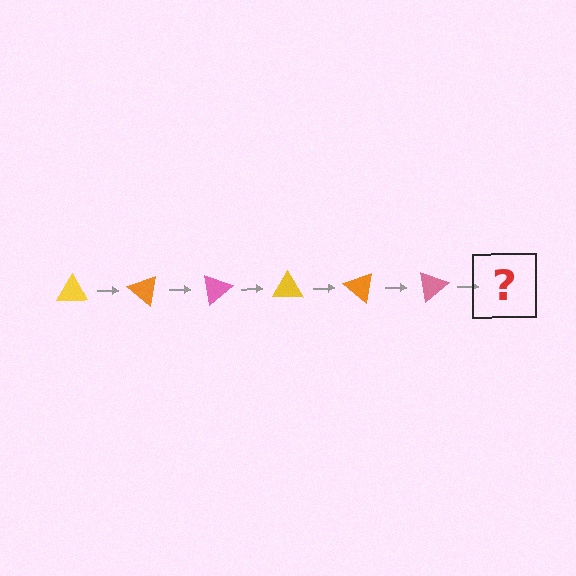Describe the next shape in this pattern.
It should be a yellow triangle, rotated 240 degrees from the start.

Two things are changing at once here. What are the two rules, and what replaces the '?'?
The two rules are that it rotates 40 degrees each step and the color cycles through yellow, orange, and pink. The '?' should be a yellow triangle, rotated 240 degrees from the start.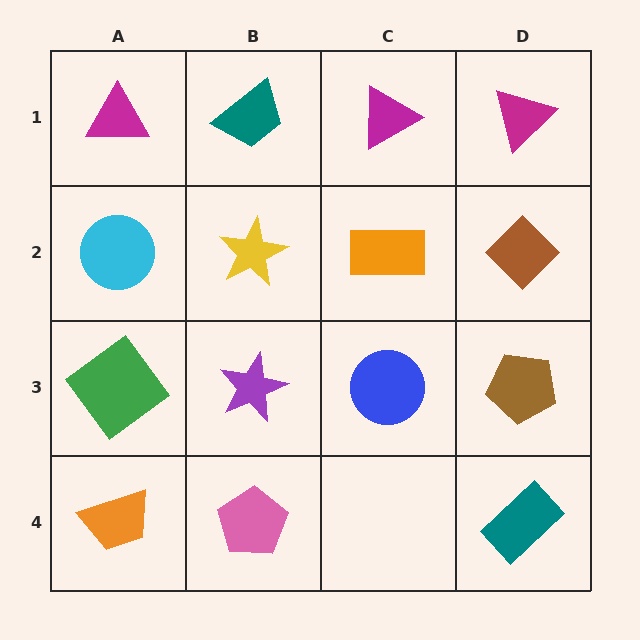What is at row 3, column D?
A brown pentagon.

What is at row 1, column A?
A magenta triangle.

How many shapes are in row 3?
4 shapes.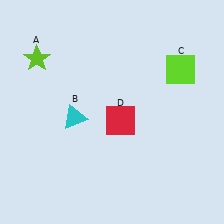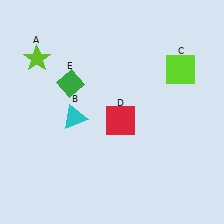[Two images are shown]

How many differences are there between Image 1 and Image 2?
There is 1 difference between the two images.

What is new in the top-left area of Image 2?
A green diamond (E) was added in the top-left area of Image 2.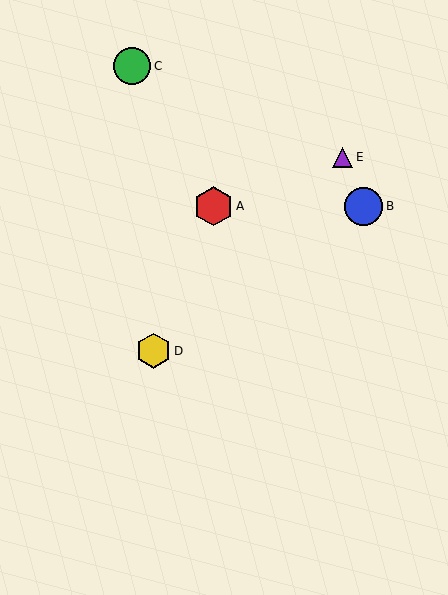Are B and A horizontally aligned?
Yes, both are at y≈206.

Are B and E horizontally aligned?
No, B is at y≈206 and E is at y≈157.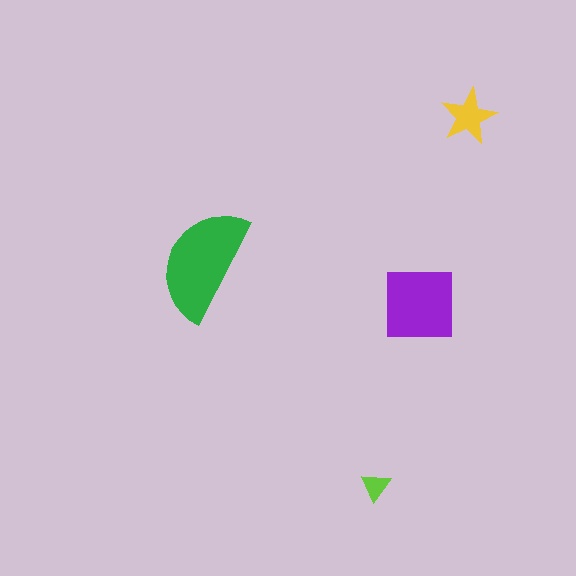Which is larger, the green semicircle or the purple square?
The green semicircle.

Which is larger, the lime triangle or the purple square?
The purple square.